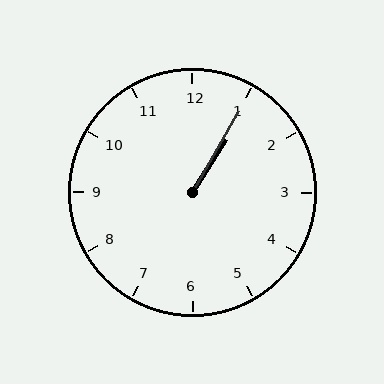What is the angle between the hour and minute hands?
Approximately 2 degrees.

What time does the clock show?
1:05.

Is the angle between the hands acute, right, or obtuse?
It is acute.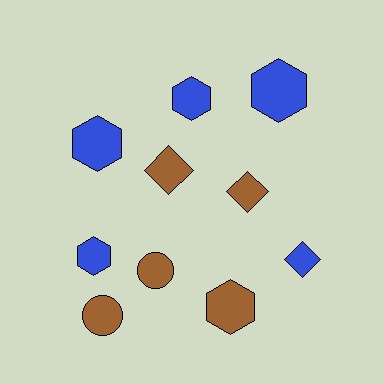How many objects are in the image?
There are 10 objects.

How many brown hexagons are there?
There is 1 brown hexagon.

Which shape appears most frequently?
Hexagon, with 5 objects.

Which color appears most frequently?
Blue, with 5 objects.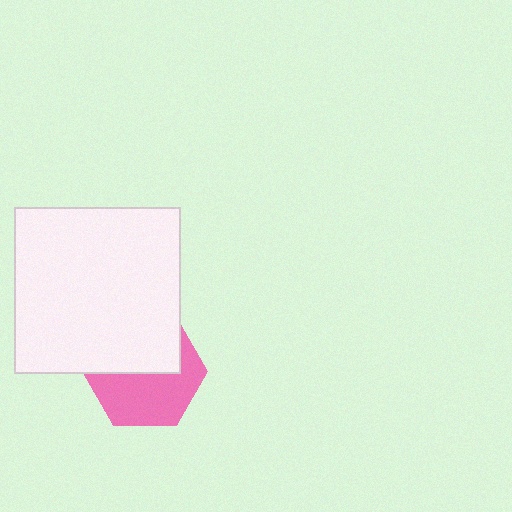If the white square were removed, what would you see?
You would see the complete pink hexagon.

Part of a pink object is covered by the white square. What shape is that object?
It is a hexagon.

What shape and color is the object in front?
The object in front is a white square.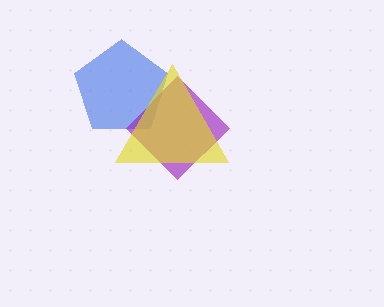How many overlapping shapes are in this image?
There are 3 overlapping shapes in the image.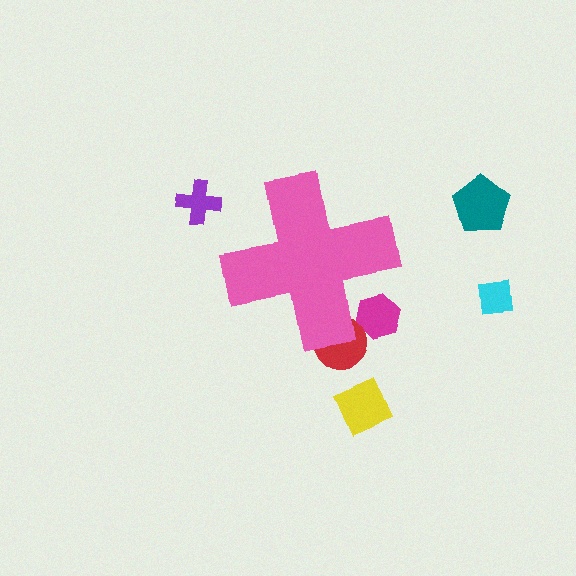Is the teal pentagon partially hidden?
No, the teal pentagon is fully visible.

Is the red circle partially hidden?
Yes, the red circle is partially hidden behind the pink cross.